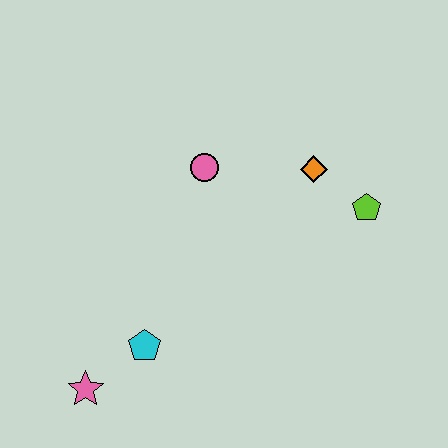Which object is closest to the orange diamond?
The lime pentagon is closest to the orange diamond.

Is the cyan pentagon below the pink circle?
Yes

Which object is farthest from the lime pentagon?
The pink star is farthest from the lime pentagon.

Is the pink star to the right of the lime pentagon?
No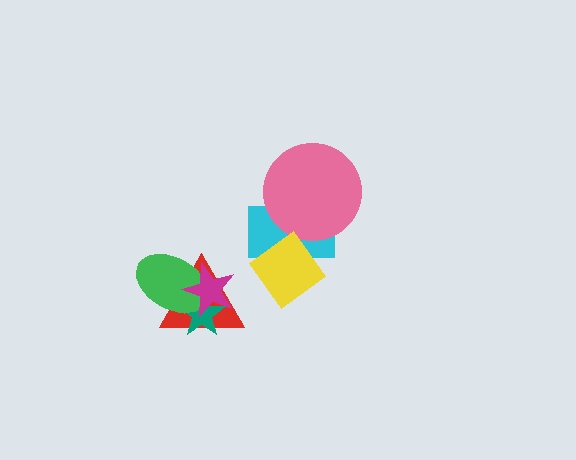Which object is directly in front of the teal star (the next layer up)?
The green ellipse is directly in front of the teal star.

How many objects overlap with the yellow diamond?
1 object overlaps with the yellow diamond.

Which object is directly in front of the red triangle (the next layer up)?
The teal star is directly in front of the red triangle.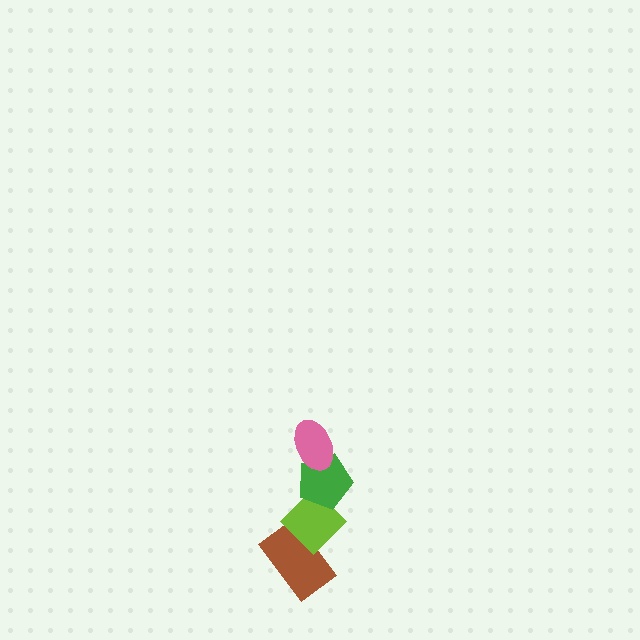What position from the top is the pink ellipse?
The pink ellipse is 1st from the top.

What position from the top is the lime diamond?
The lime diamond is 3rd from the top.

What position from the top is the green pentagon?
The green pentagon is 2nd from the top.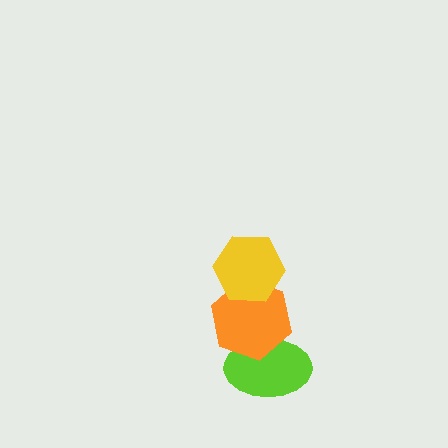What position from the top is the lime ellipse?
The lime ellipse is 3rd from the top.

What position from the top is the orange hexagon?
The orange hexagon is 2nd from the top.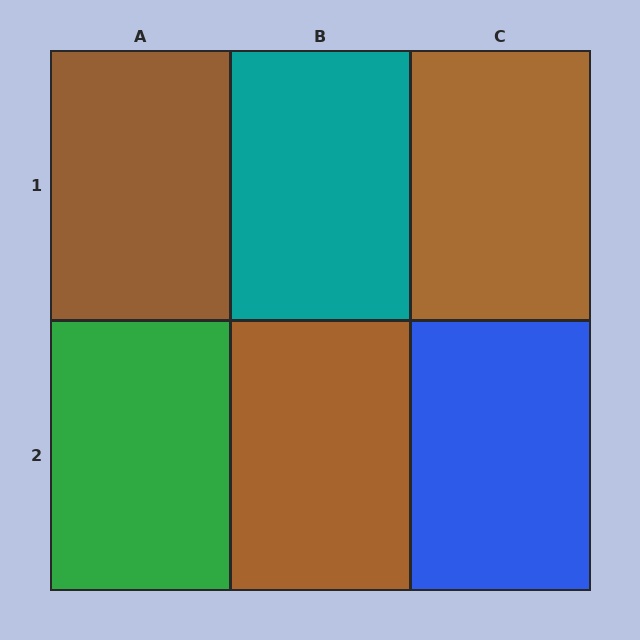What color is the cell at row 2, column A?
Green.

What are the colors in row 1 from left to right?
Brown, teal, brown.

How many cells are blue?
1 cell is blue.